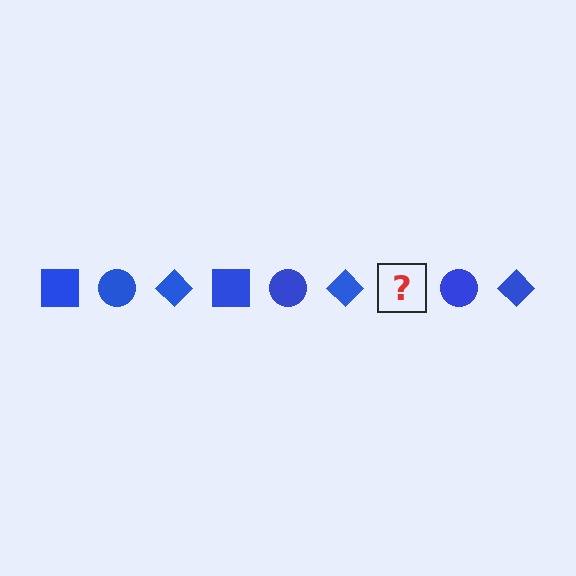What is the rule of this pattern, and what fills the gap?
The rule is that the pattern cycles through square, circle, diamond shapes in blue. The gap should be filled with a blue square.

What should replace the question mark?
The question mark should be replaced with a blue square.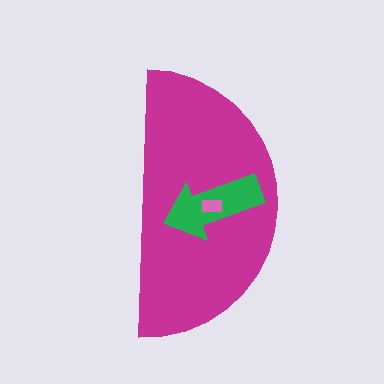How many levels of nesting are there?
3.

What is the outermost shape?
The magenta semicircle.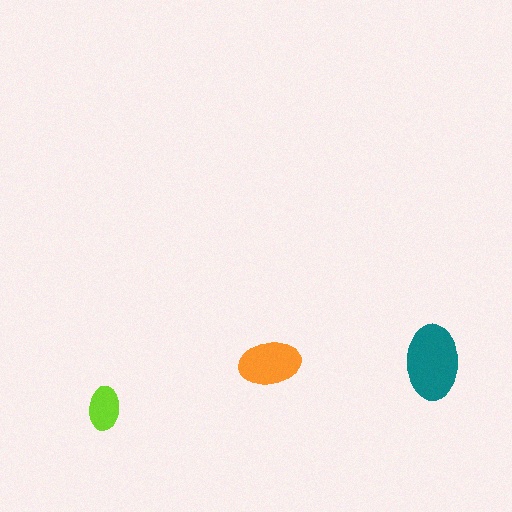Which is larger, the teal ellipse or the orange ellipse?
The teal one.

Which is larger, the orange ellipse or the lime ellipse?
The orange one.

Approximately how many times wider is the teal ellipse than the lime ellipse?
About 1.5 times wider.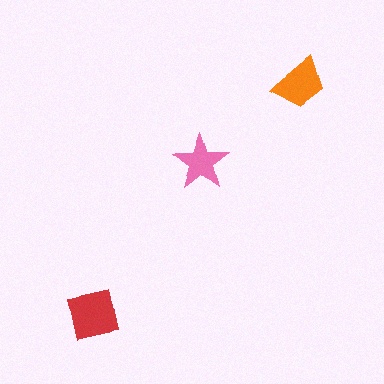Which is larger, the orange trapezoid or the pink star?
The orange trapezoid.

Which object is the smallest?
The pink star.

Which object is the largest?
The red square.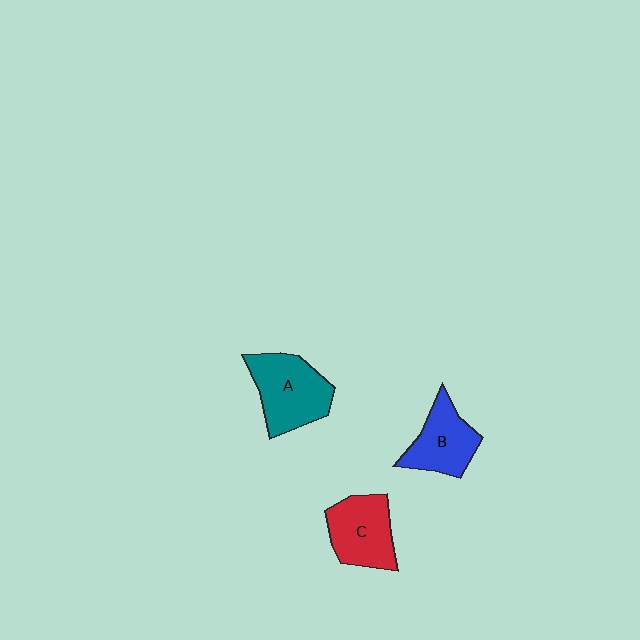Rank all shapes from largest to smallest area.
From largest to smallest: A (teal), C (red), B (blue).